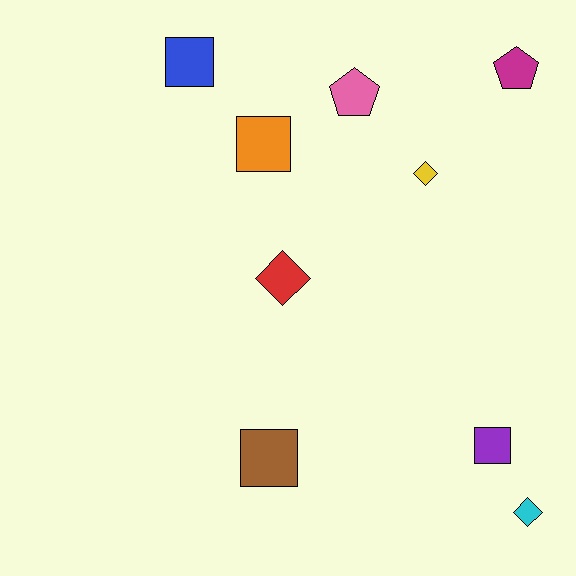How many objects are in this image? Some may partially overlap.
There are 9 objects.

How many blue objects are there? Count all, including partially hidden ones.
There is 1 blue object.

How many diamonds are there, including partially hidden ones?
There are 3 diamonds.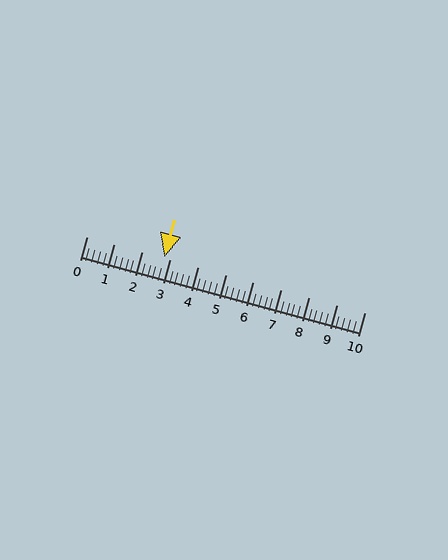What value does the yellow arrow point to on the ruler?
The yellow arrow points to approximately 2.8.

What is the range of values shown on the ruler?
The ruler shows values from 0 to 10.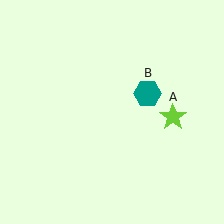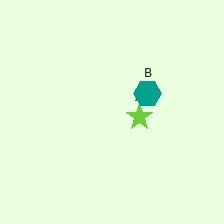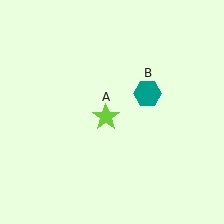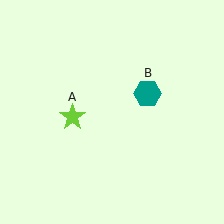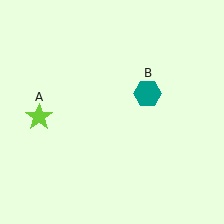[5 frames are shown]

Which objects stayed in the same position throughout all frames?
Teal hexagon (object B) remained stationary.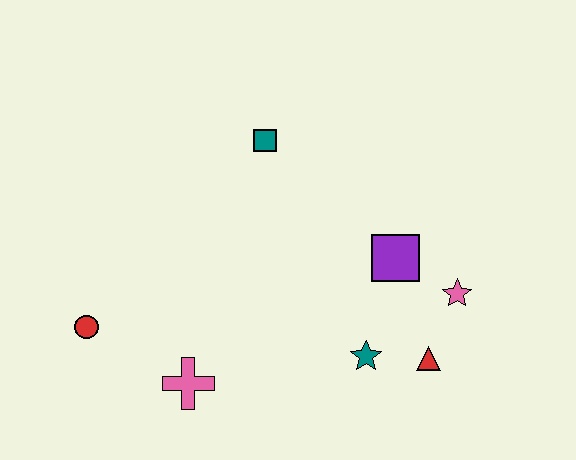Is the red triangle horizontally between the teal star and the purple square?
No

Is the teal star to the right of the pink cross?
Yes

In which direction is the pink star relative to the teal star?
The pink star is to the right of the teal star.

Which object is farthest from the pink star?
The red circle is farthest from the pink star.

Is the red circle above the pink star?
No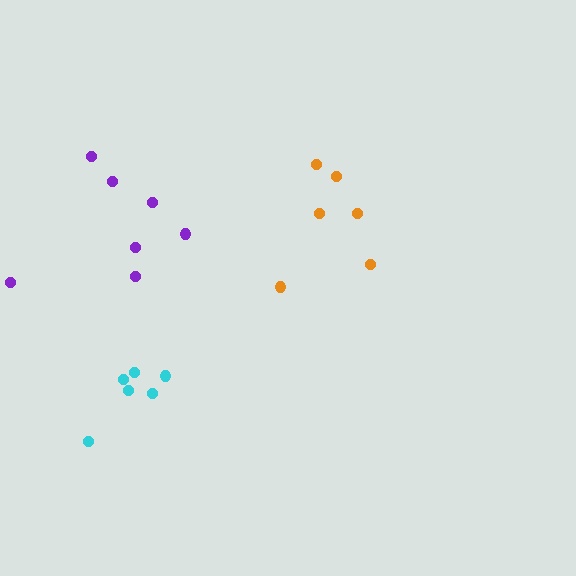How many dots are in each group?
Group 1: 6 dots, Group 2: 6 dots, Group 3: 7 dots (19 total).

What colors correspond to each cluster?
The clusters are colored: cyan, orange, purple.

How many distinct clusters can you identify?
There are 3 distinct clusters.